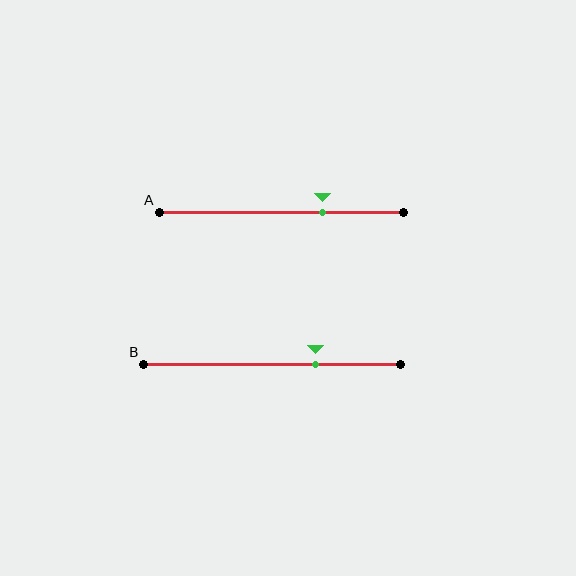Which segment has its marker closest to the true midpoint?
Segment B has its marker closest to the true midpoint.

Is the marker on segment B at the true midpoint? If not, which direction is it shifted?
No, the marker on segment B is shifted to the right by about 17% of the segment length.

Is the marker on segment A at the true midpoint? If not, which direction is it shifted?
No, the marker on segment A is shifted to the right by about 17% of the segment length.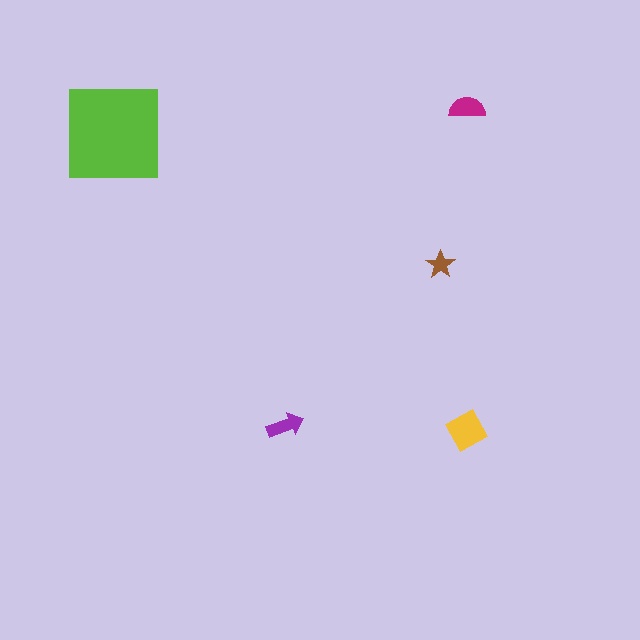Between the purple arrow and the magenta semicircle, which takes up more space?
The magenta semicircle.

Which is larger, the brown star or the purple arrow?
The purple arrow.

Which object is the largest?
The lime square.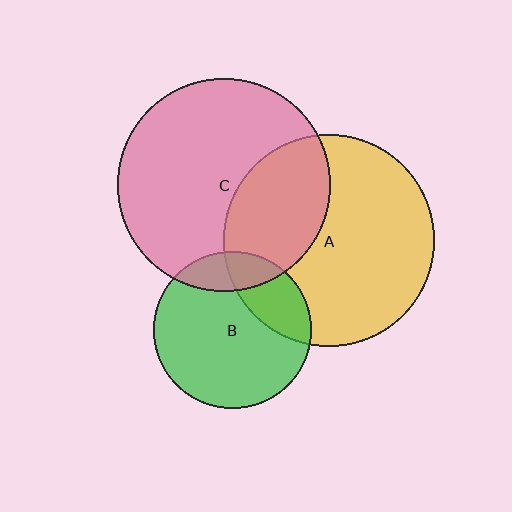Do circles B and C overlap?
Yes.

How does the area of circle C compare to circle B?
Approximately 1.8 times.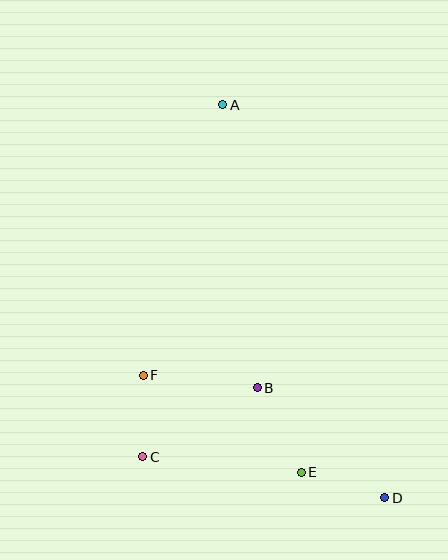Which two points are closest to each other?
Points C and F are closest to each other.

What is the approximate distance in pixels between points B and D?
The distance between B and D is approximately 168 pixels.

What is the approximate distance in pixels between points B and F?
The distance between B and F is approximately 115 pixels.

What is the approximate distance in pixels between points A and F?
The distance between A and F is approximately 282 pixels.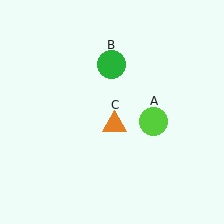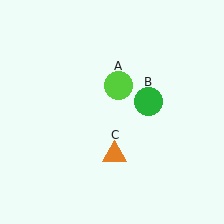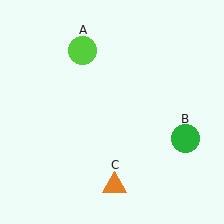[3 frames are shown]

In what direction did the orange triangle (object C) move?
The orange triangle (object C) moved down.